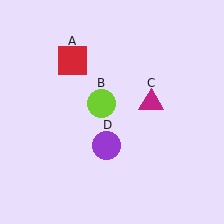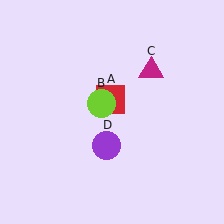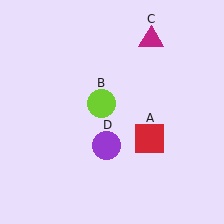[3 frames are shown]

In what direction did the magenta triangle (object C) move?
The magenta triangle (object C) moved up.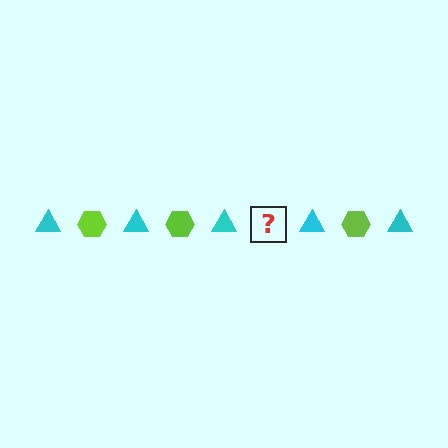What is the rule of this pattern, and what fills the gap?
The rule is that the pattern alternates between cyan triangle and lime hexagon. The gap should be filled with a lime hexagon.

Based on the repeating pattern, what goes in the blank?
The blank should be a lime hexagon.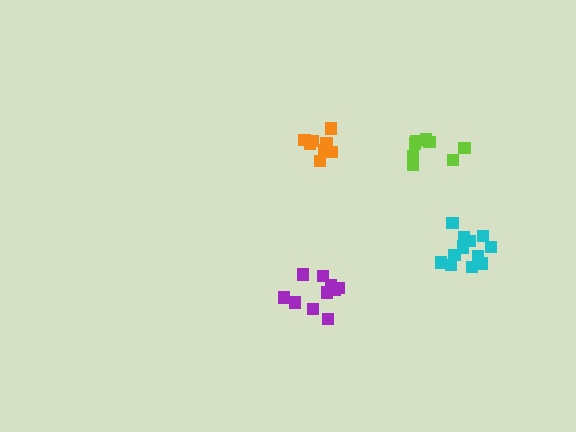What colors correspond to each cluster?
The clusters are colored: orange, purple, lime, cyan.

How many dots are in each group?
Group 1: 9 dots, Group 2: 10 dots, Group 3: 8 dots, Group 4: 13 dots (40 total).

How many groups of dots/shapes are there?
There are 4 groups.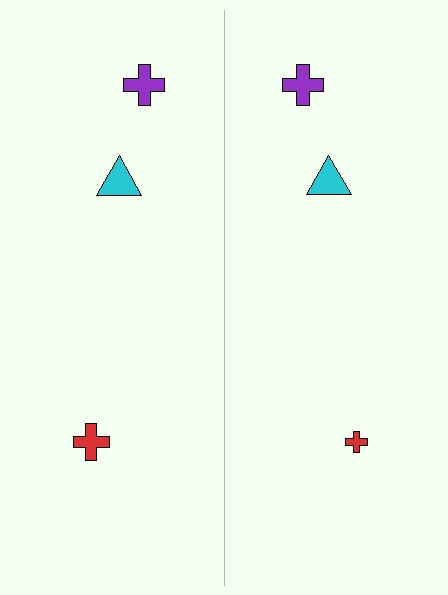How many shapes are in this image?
There are 6 shapes in this image.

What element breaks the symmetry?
The red cross on the right side has a different size than its mirror counterpart.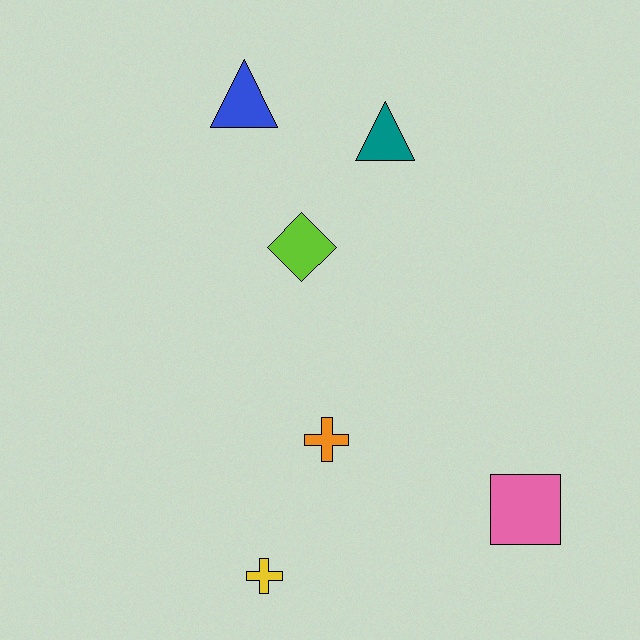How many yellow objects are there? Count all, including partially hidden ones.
There is 1 yellow object.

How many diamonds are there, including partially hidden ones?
There is 1 diamond.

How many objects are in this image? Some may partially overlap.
There are 6 objects.